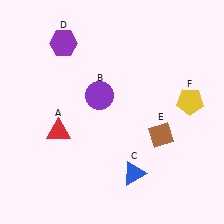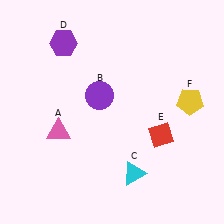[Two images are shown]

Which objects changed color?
A changed from red to pink. C changed from blue to cyan. E changed from brown to red.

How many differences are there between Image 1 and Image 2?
There are 3 differences between the two images.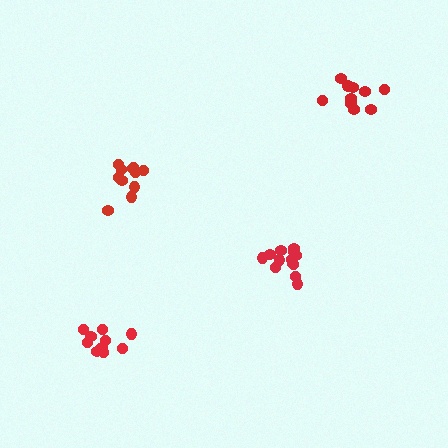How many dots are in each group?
Group 1: 13 dots, Group 2: 10 dots, Group 3: 10 dots, Group 4: 11 dots (44 total).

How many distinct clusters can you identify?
There are 4 distinct clusters.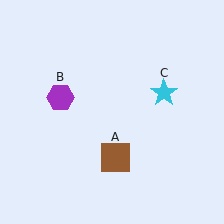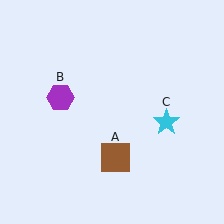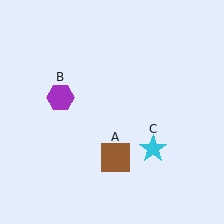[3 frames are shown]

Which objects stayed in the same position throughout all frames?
Brown square (object A) and purple hexagon (object B) remained stationary.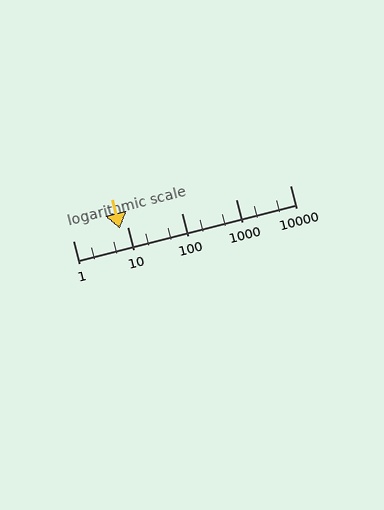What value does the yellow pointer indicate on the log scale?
The pointer indicates approximately 7.2.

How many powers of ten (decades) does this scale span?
The scale spans 4 decades, from 1 to 10000.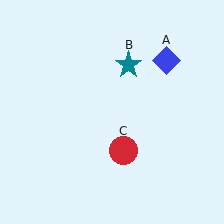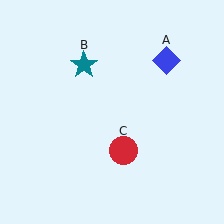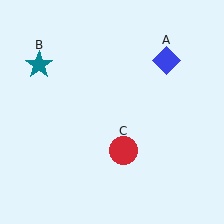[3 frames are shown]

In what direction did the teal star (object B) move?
The teal star (object B) moved left.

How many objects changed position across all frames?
1 object changed position: teal star (object B).